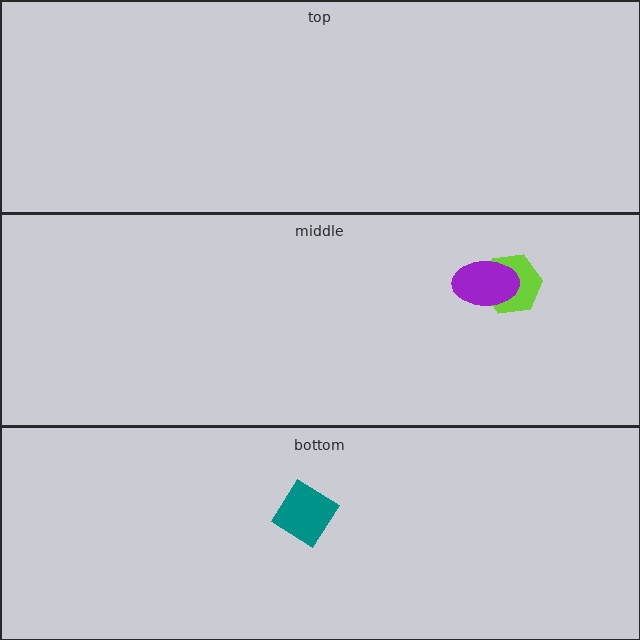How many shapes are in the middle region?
2.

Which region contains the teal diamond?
The bottom region.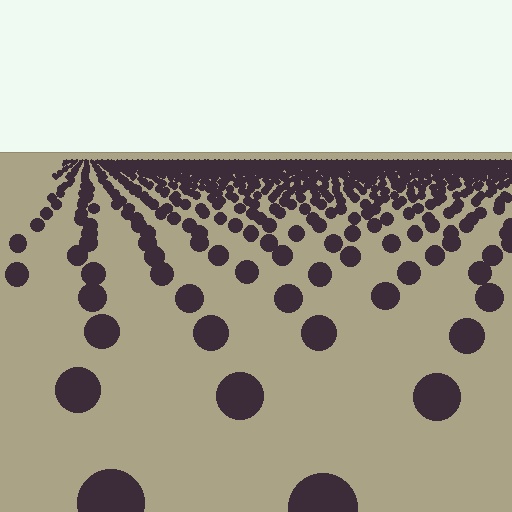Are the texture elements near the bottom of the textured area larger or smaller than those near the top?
Larger. Near the bottom, elements are closer to the viewer and appear at a bigger on-screen size.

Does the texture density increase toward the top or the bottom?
Density increases toward the top.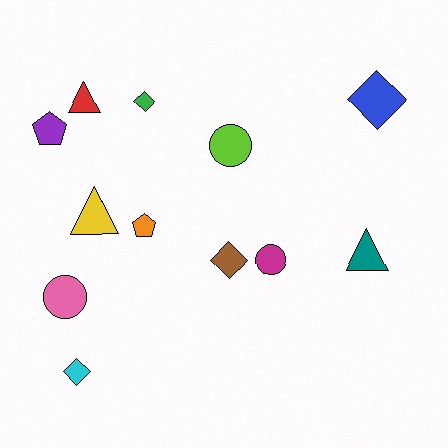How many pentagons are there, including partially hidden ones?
There are 2 pentagons.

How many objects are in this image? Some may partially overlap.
There are 12 objects.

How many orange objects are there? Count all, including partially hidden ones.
There is 1 orange object.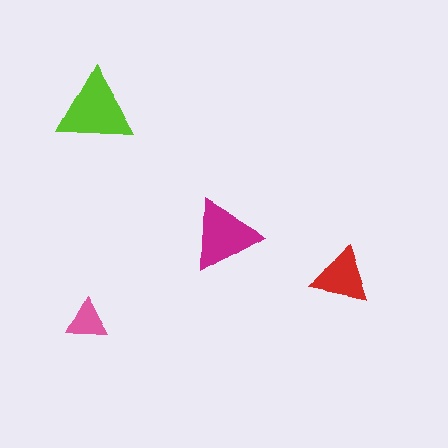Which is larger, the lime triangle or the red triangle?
The lime one.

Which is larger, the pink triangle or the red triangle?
The red one.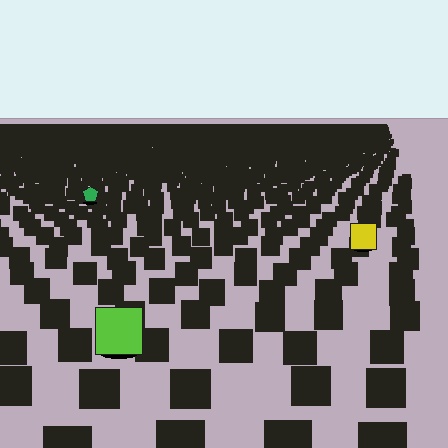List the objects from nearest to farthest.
From nearest to farthest: the lime square, the yellow square, the green pentagon.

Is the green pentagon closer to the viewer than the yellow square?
No. The yellow square is closer — you can tell from the texture gradient: the ground texture is coarser near it.